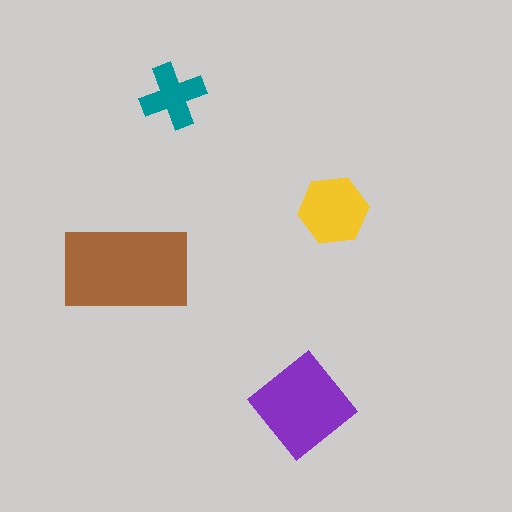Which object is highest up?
The teal cross is topmost.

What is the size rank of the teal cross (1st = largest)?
4th.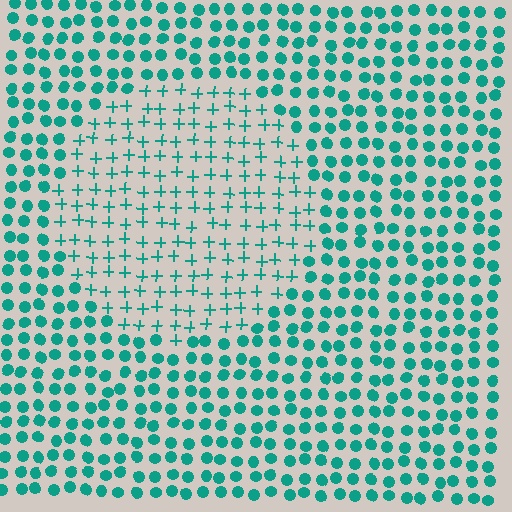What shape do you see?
I see a circle.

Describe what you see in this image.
The image is filled with small teal elements arranged in a uniform grid. A circle-shaped region contains plus signs, while the surrounding area contains circles. The boundary is defined purely by the change in element shape.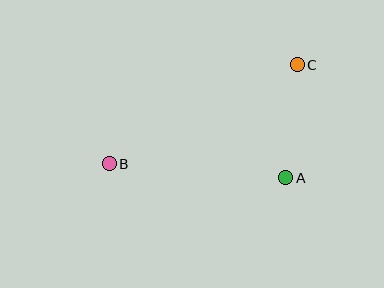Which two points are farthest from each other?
Points B and C are farthest from each other.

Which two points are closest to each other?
Points A and C are closest to each other.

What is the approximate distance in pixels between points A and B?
The distance between A and B is approximately 177 pixels.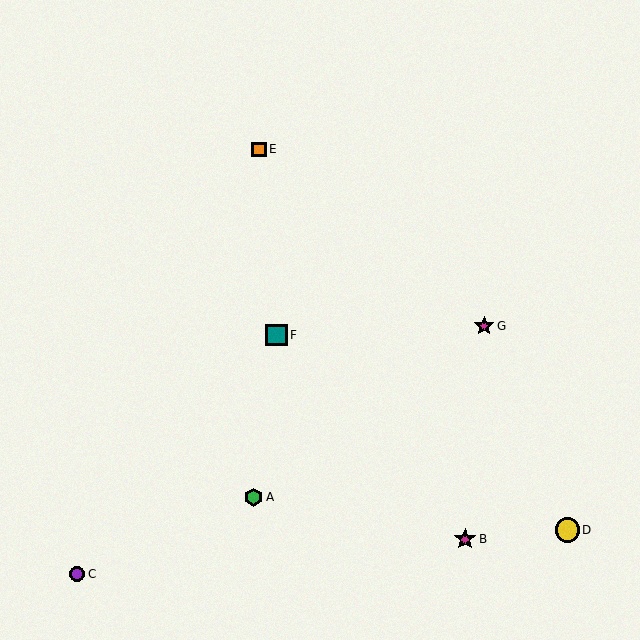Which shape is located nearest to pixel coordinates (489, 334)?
The magenta star (labeled G) at (484, 326) is nearest to that location.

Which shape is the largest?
The yellow circle (labeled D) is the largest.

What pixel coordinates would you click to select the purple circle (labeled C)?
Click at (77, 574) to select the purple circle C.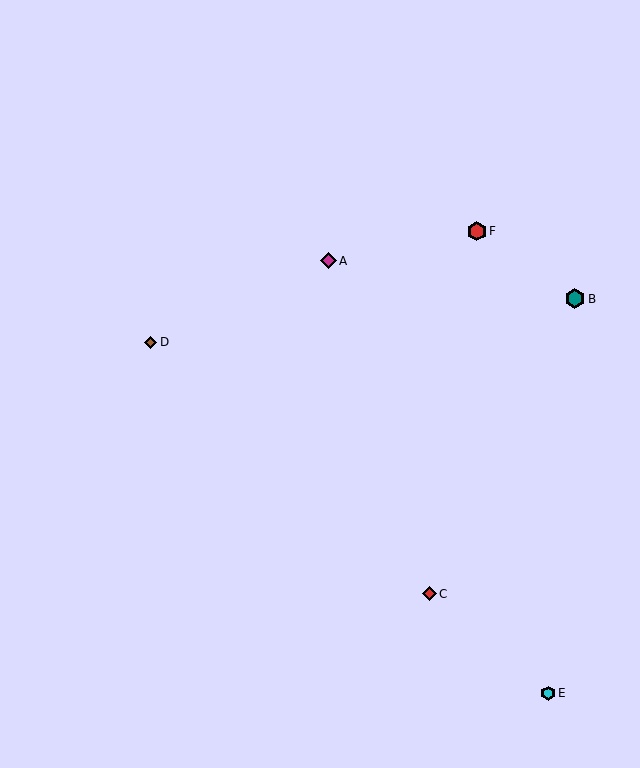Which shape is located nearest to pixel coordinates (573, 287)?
The teal hexagon (labeled B) at (575, 299) is nearest to that location.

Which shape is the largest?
The teal hexagon (labeled B) is the largest.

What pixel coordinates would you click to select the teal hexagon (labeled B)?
Click at (575, 299) to select the teal hexagon B.